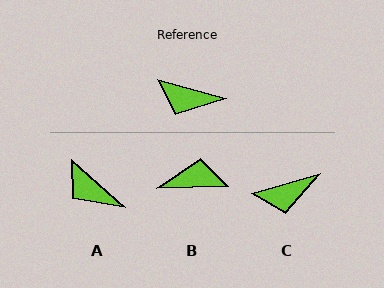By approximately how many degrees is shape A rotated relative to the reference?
Approximately 26 degrees clockwise.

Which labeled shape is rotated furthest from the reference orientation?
B, about 163 degrees away.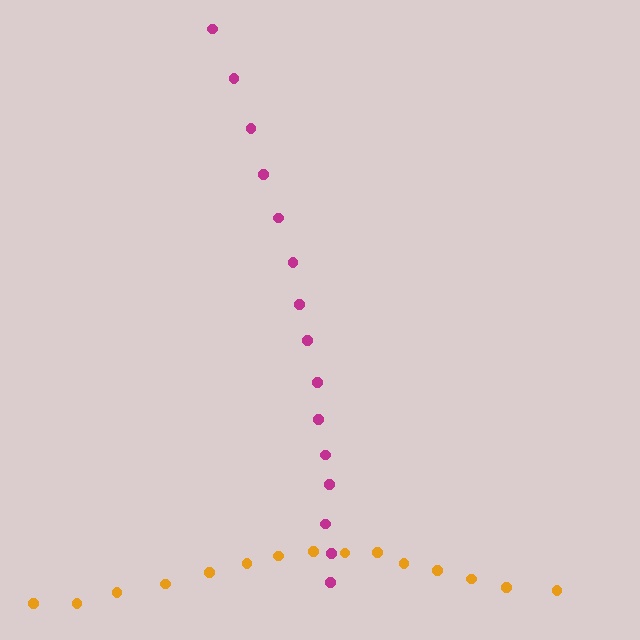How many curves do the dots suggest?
There are 2 distinct paths.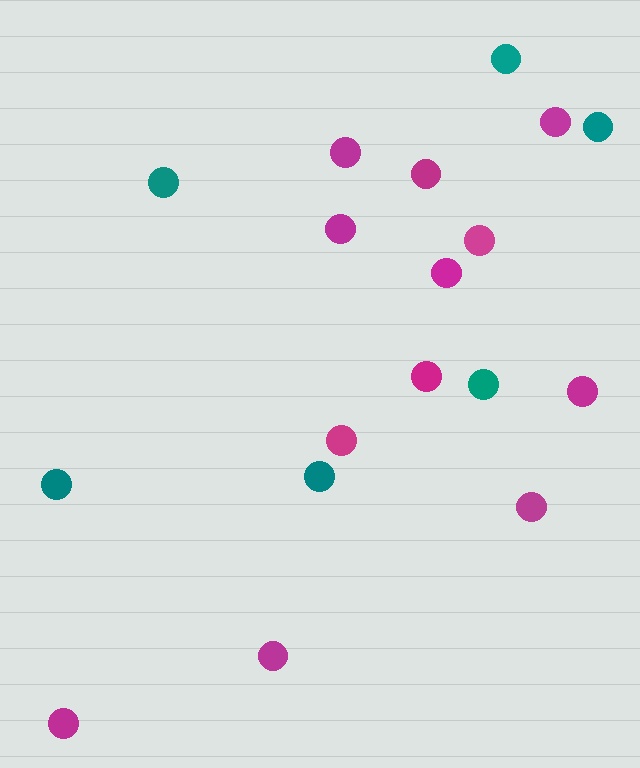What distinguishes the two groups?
There are 2 groups: one group of teal circles (6) and one group of magenta circles (12).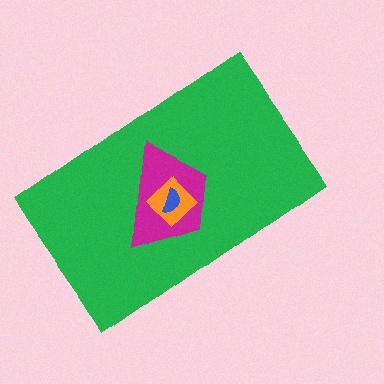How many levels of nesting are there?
4.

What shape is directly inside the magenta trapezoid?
The orange diamond.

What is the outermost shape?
The green rectangle.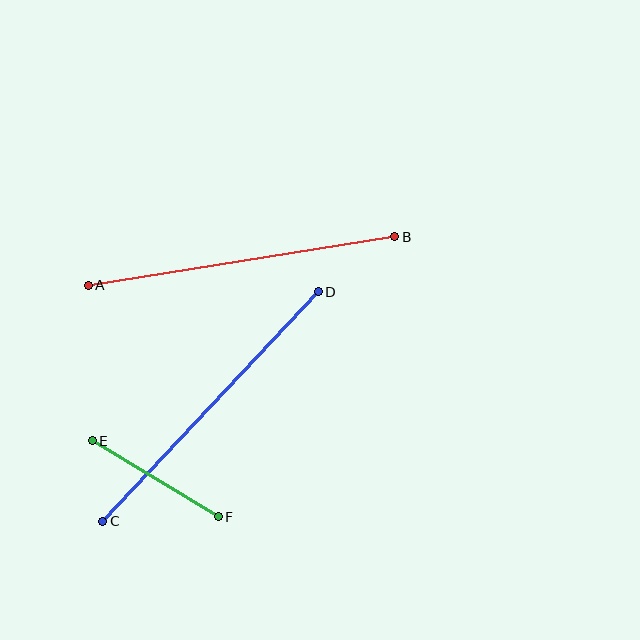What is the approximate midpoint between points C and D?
The midpoint is at approximately (211, 407) pixels.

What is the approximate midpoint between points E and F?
The midpoint is at approximately (155, 479) pixels.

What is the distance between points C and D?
The distance is approximately 315 pixels.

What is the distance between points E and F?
The distance is approximately 148 pixels.